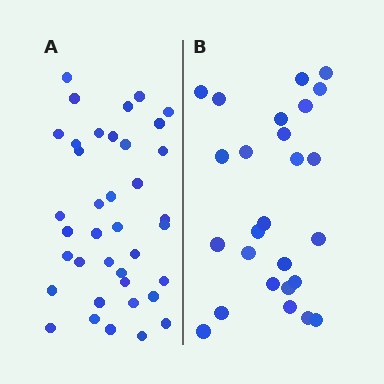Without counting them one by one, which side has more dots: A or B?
Region A (the left region) has more dots.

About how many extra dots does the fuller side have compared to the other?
Region A has roughly 12 or so more dots than region B.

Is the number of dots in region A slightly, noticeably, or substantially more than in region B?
Region A has substantially more. The ratio is roughly 1.5 to 1.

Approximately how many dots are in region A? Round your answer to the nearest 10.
About 40 dots. (The exact count is 38, which rounds to 40.)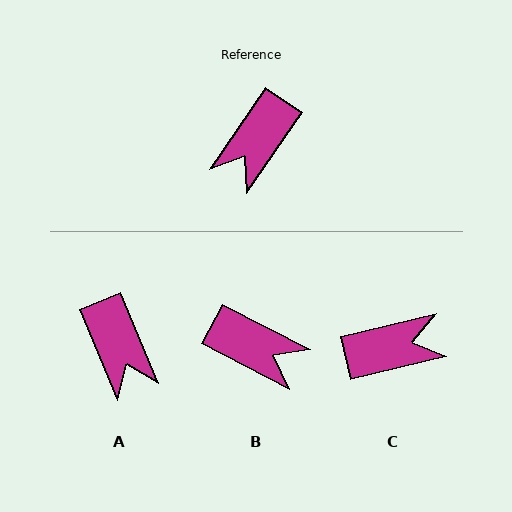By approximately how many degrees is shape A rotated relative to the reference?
Approximately 57 degrees counter-clockwise.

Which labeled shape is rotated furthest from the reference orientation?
C, about 138 degrees away.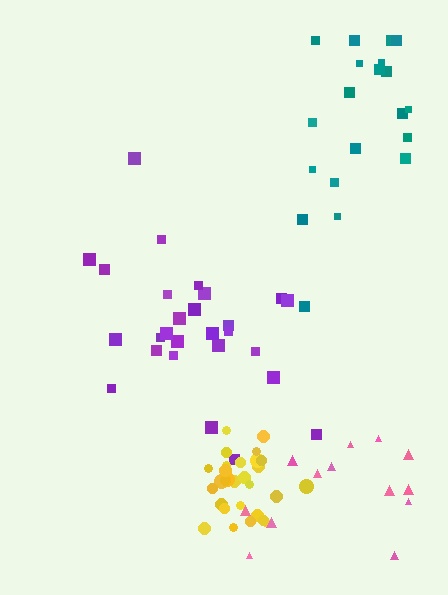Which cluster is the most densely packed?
Yellow.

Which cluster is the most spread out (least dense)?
Pink.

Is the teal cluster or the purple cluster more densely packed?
Teal.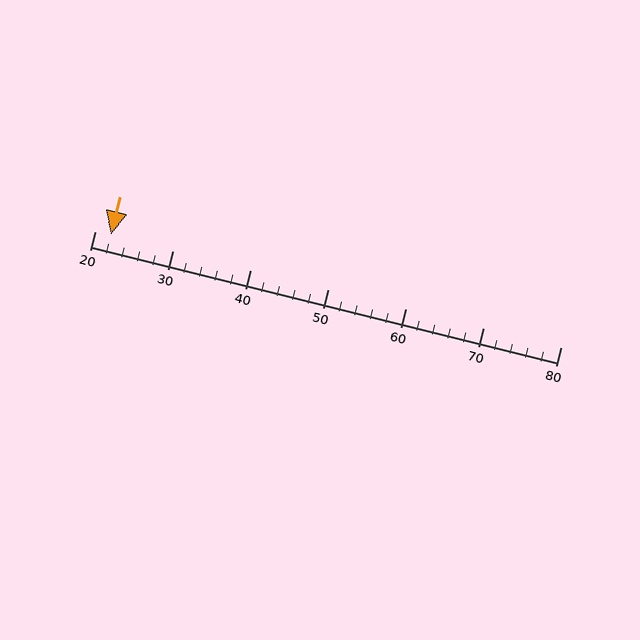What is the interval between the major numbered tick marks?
The major tick marks are spaced 10 units apart.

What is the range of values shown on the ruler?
The ruler shows values from 20 to 80.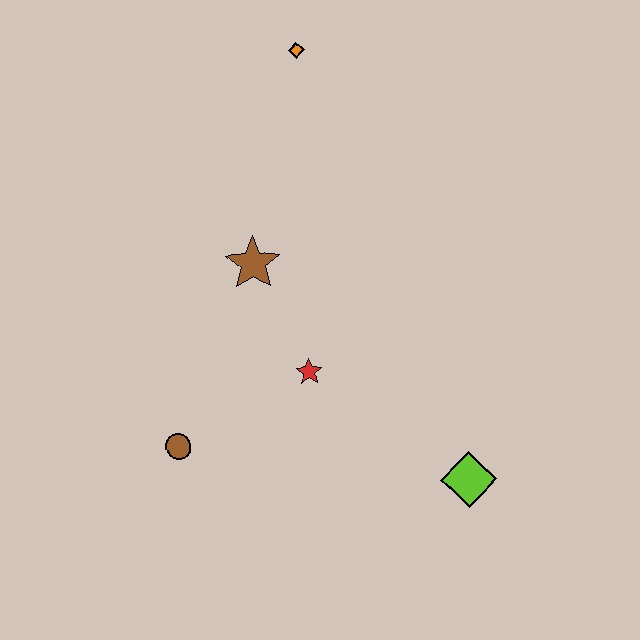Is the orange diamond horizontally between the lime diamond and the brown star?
Yes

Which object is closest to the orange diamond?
The brown star is closest to the orange diamond.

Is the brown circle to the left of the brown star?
Yes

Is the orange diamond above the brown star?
Yes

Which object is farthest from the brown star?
The lime diamond is farthest from the brown star.